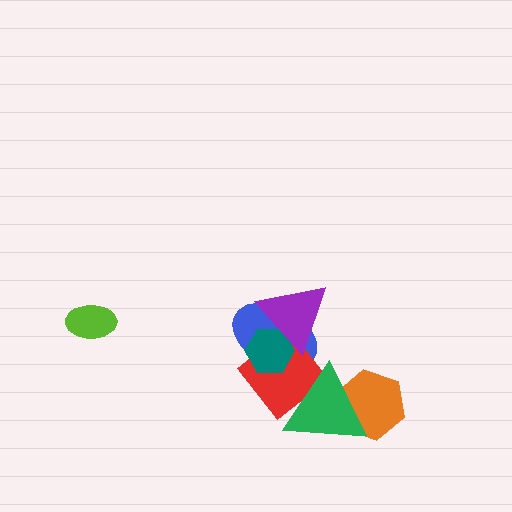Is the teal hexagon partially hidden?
Yes, it is partially covered by another shape.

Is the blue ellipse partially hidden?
Yes, it is partially covered by another shape.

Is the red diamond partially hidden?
Yes, it is partially covered by another shape.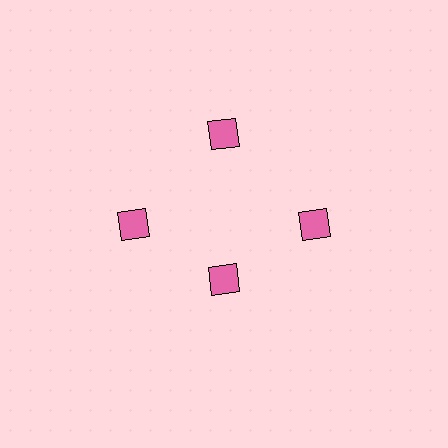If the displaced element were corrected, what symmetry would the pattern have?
It would have 4-fold rotational symmetry — the pattern would map onto itself every 90 degrees.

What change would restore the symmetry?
The symmetry would be restored by moving it outward, back onto the ring so that all 4 squares sit at equal angles and equal distance from the center.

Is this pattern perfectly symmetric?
No. The 4 pink squares are arranged in a ring, but one element near the 6 o'clock position is pulled inward toward the center, breaking the 4-fold rotational symmetry.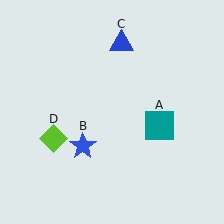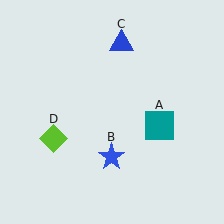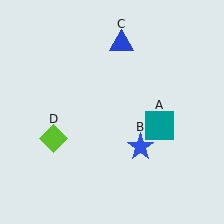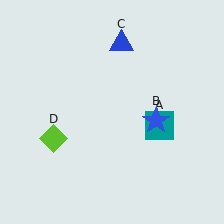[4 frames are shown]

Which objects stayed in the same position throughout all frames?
Teal square (object A) and blue triangle (object C) and lime diamond (object D) remained stationary.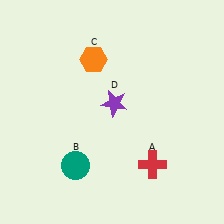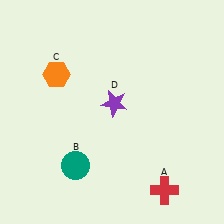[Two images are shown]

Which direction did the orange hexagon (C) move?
The orange hexagon (C) moved left.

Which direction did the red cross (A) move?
The red cross (A) moved down.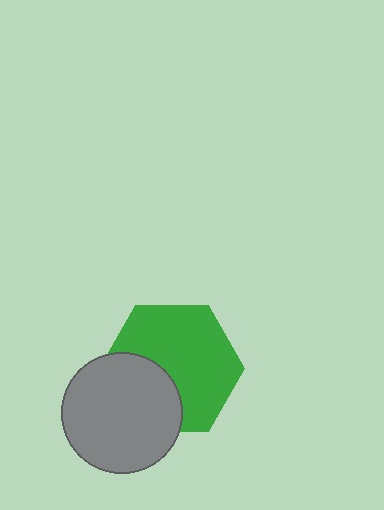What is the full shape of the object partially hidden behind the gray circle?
The partially hidden object is a green hexagon.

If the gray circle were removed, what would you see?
You would see the complete green hexagon.